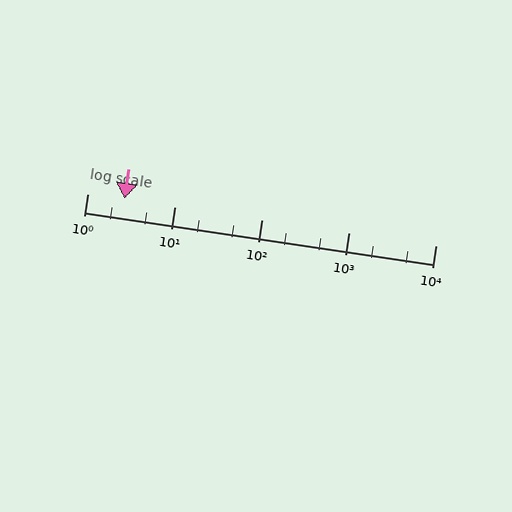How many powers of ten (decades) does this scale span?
The scale spans 4 decades, from 1 to 10000.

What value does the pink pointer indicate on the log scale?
The pointer indicates approximately 2.7.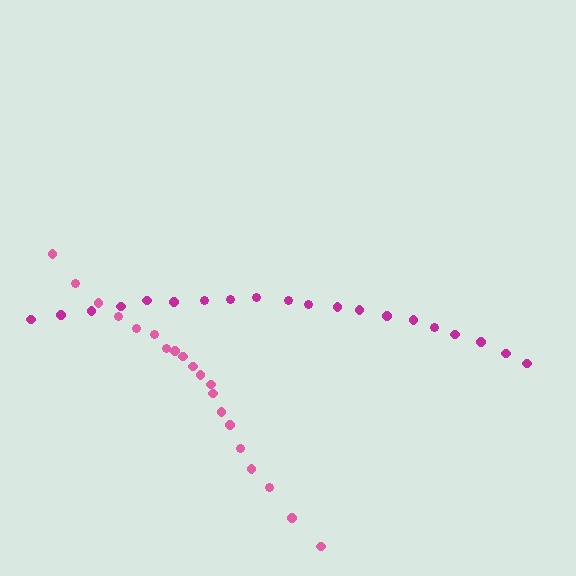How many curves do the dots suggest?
There are 2 distinct paths.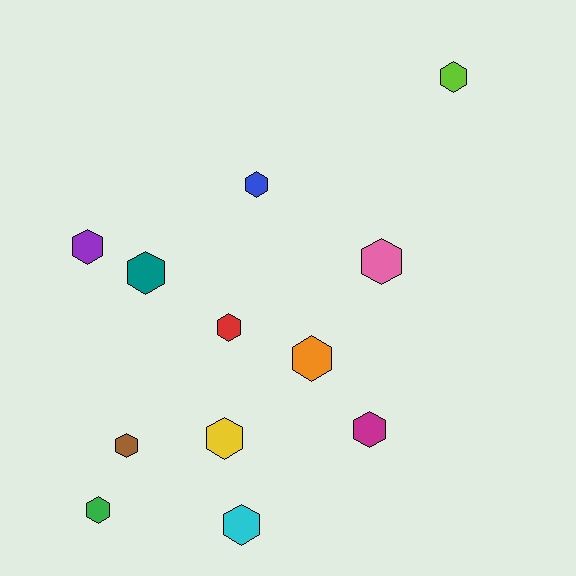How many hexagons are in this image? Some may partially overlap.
There are 12 hexagons.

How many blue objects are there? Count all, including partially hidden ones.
There is 1 blue object.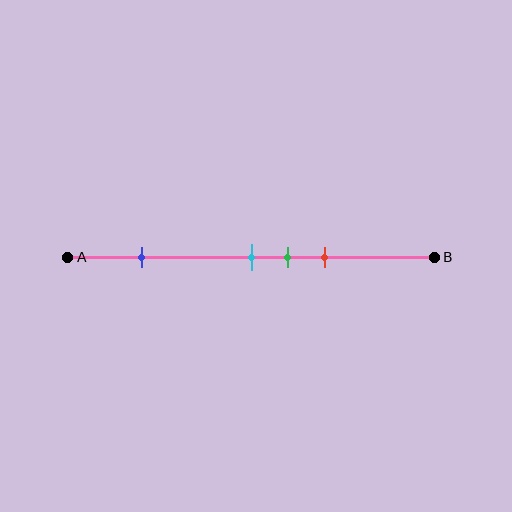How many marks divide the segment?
There are 4 marks dividing the segment.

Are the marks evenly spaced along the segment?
No, the marks are not evenly spaced.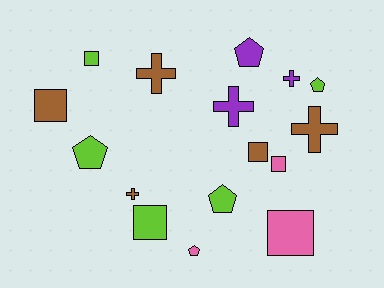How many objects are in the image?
There are 16 objects.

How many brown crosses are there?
There are 3 brown crosses.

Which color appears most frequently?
Brown, with 5 objects.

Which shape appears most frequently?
Square, with 6 objects.